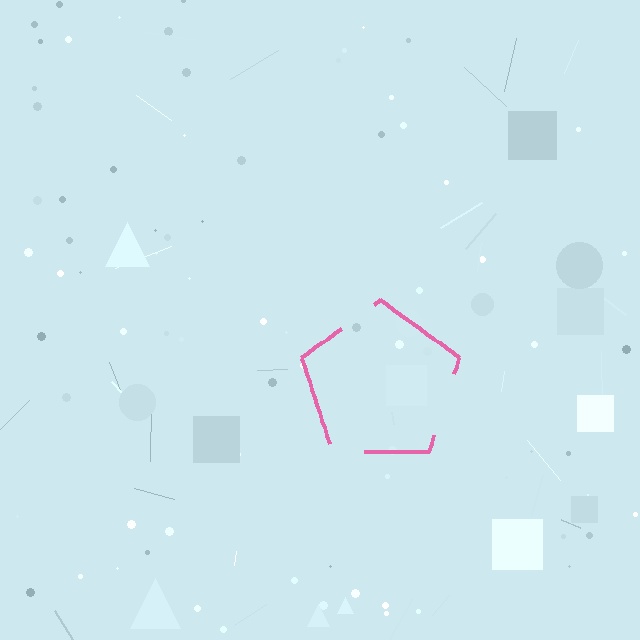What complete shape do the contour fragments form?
The contour fragments form a pentagon.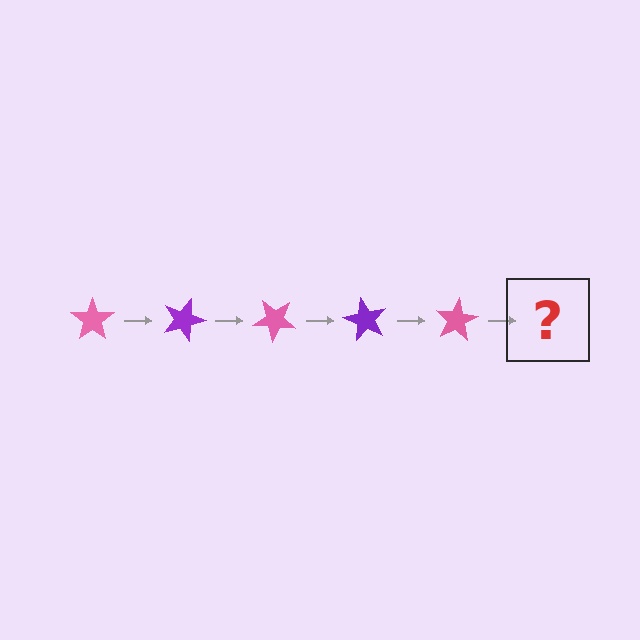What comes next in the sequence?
The next element should be a purple star, rotated 100 degrees from the start.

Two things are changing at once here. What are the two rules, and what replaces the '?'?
The two rules are that it rotates 20 degrees each step and the color cycles through pink and purple. The '?' should be a purple star, rotated 100 degrees from the start.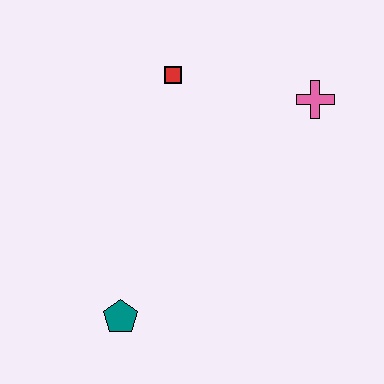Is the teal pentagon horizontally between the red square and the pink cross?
No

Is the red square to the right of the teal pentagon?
Yes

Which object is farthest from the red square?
The teal pentagon is farthest from the red square.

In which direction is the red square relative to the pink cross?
The red square is to the left of the pink cross.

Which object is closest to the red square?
The pink cross is closest to the red square.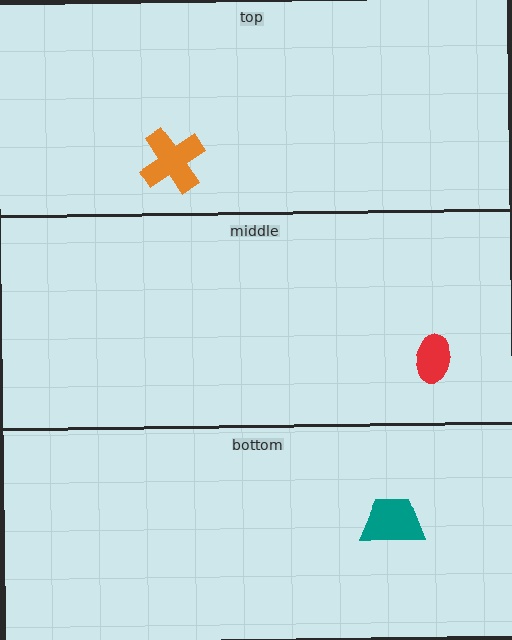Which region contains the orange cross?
The top region.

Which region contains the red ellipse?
The middle region.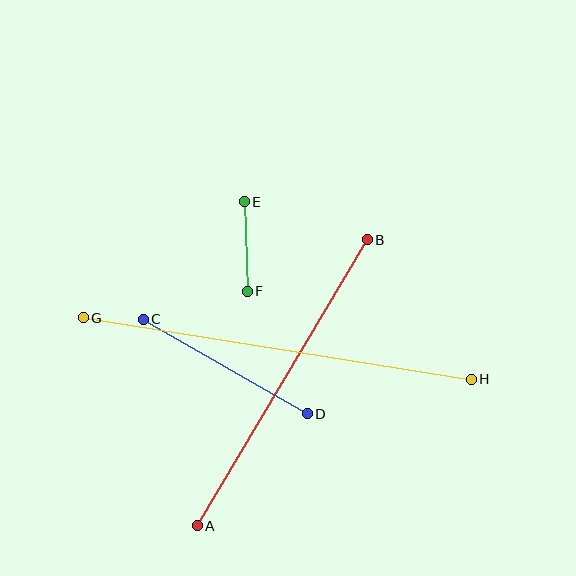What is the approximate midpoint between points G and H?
The midpoint is at approximately (277, 348) pixels.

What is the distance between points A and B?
The distance is approximately 333 pixels.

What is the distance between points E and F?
The distance is approximately 89 pixels.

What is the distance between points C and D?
The distance is approximately 190 pixels.